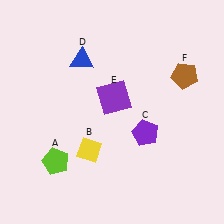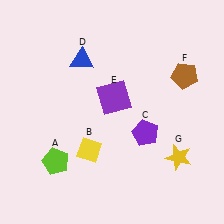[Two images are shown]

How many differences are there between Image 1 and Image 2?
There is 1 difference between the two images.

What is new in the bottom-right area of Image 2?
A yellow star (G) was added in the bottom-right area of Image 2.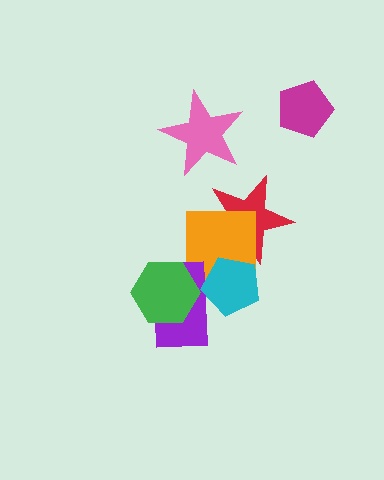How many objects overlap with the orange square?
2 objects overlap with the orange square.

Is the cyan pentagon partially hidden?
No, no other shape covers it.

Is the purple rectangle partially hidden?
Yes, it is partially covered by another shape.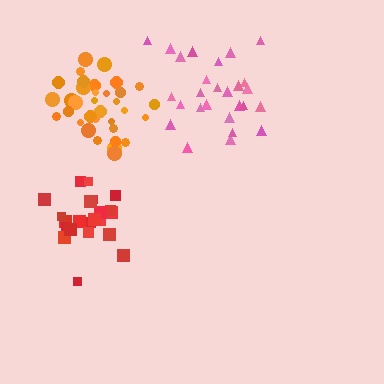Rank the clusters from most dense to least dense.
orange, red, pink.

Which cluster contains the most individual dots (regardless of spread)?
Orange (34).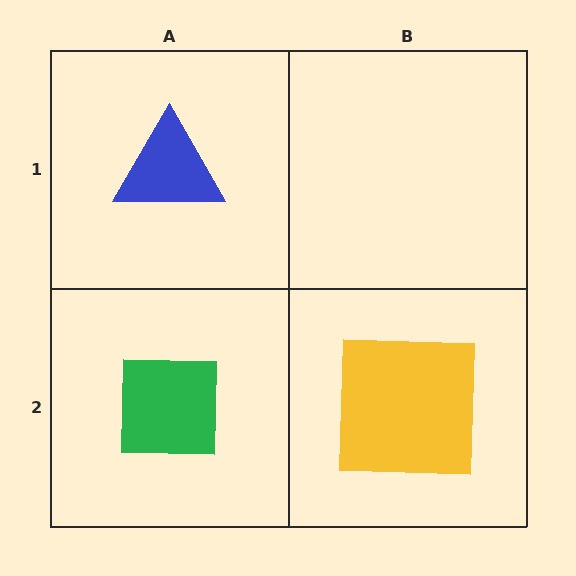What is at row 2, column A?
A green square.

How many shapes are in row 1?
1 shape.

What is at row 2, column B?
A yellow square.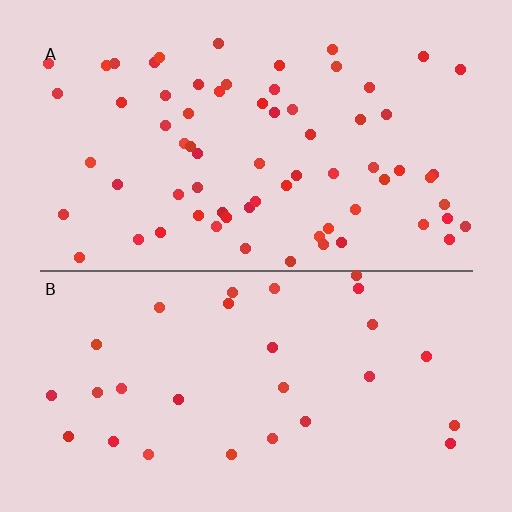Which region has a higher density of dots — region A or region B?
A (the top).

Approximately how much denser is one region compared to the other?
Approximately 2.4× — region A over region B.